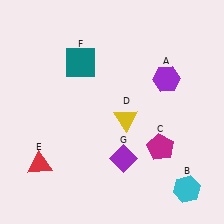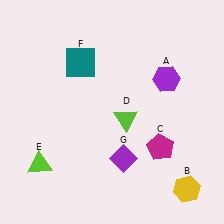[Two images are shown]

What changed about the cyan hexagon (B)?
In Image 1, B is cyan. In Image 2, it changed to yellow.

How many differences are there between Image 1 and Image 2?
There are 3 differences between the two images.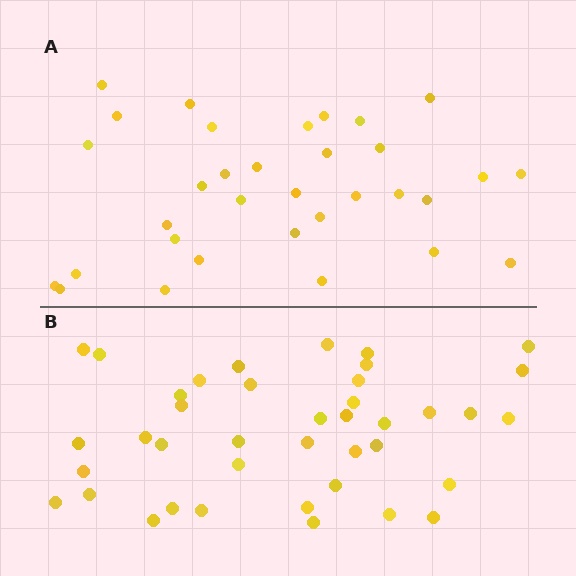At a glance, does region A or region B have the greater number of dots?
Region B (the bottom region) has more dots.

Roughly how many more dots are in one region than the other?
Region B has roughly 8 or so more dots than region A.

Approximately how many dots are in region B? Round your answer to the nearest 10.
About 40 dots.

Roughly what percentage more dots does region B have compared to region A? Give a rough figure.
About 20% more.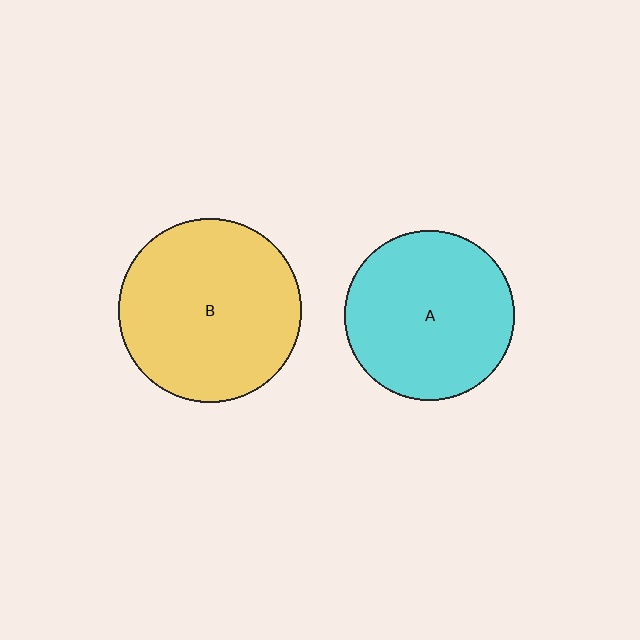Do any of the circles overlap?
No, none of the circles overlap.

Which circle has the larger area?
Circle B (yellow).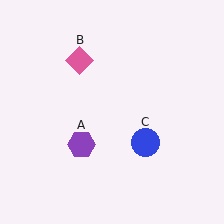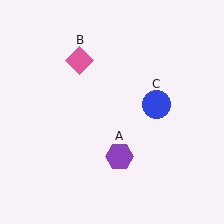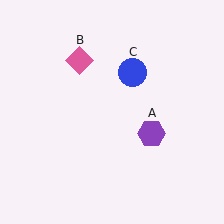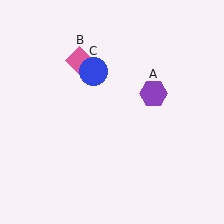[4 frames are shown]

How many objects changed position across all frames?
2 objects changed position: purple hexagon (object A), blue circle (object C).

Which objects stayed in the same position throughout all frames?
Pink diamond (object B) remained stationary.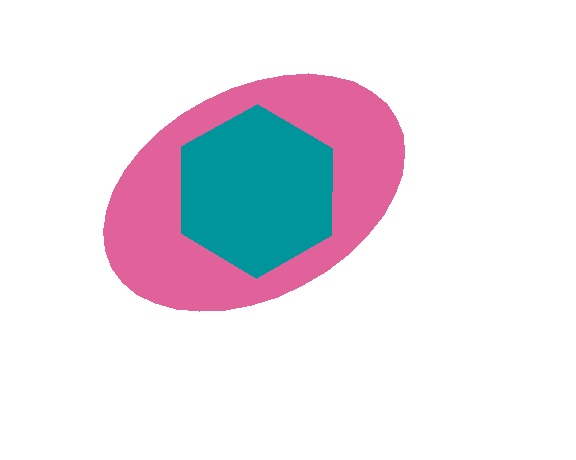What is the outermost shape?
The pink ellipse.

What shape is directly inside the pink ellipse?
The teal hexagon.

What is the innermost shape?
The teal hexagon.